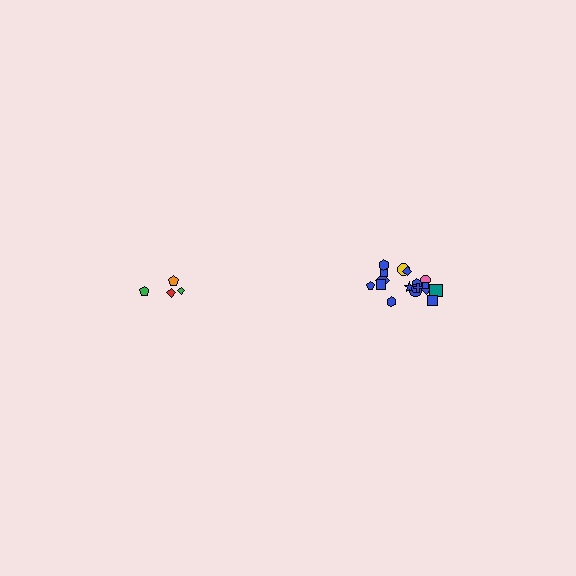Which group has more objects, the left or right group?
The right group.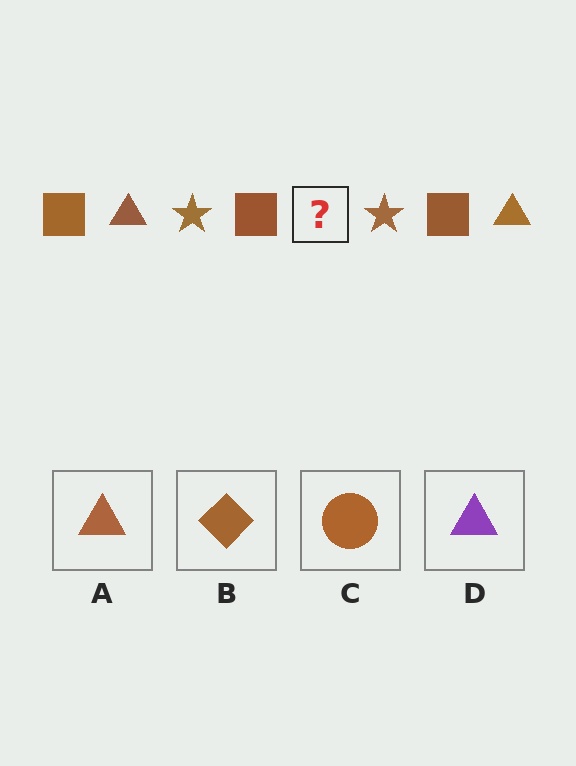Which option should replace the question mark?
Option A.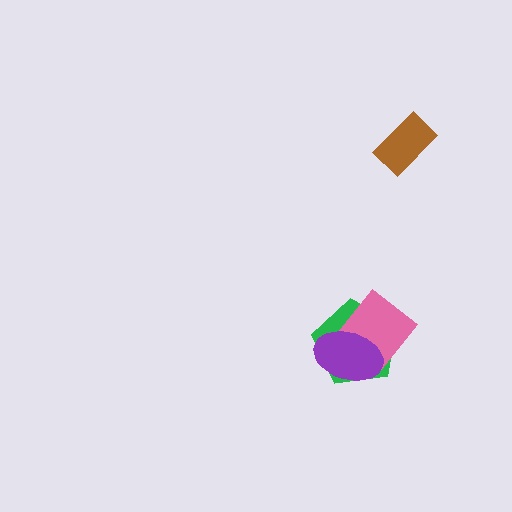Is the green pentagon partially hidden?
Yes, it is partially covered by another shape.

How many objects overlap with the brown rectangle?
0 objects overlap with the brown rectangle.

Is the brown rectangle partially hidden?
No, no other shape covers it.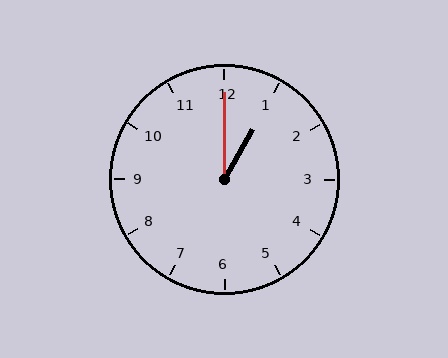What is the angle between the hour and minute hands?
Approximately 30 degrees.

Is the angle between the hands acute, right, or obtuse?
It is acute.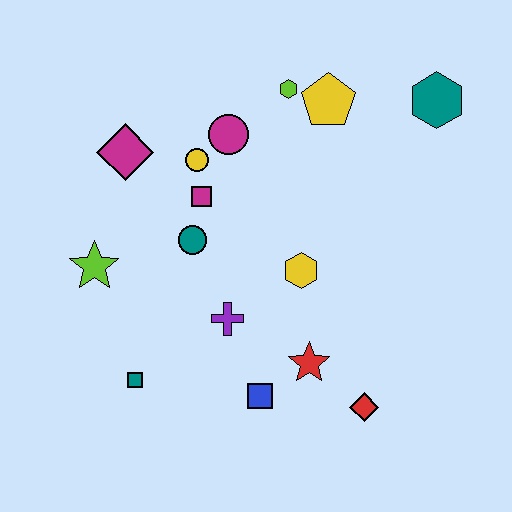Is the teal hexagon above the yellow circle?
Yes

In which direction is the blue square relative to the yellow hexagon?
The blue square is below the yellow hexagon.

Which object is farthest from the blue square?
The teal hexagon is farthest from the blue square.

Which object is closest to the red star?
The blue square is closest to the red star.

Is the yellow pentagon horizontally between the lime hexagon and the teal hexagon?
Yes